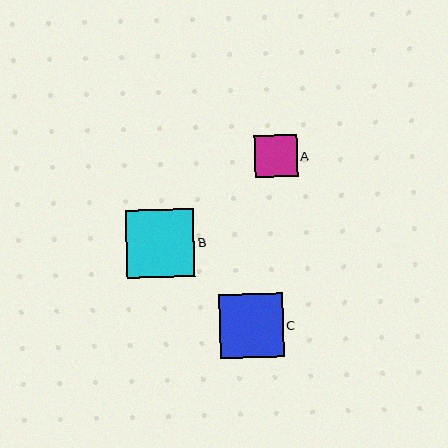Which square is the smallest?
Square A is the smallest with a size of approximately 42 pixels.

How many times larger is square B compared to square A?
Square B is approximately 1.6 times the size of square A.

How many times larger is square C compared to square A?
Square C is approximately 1.5 times the size of square A.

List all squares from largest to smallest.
From largest to smallest: B, C, A.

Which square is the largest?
Square B is the largest with a size of approximately 68 pixels.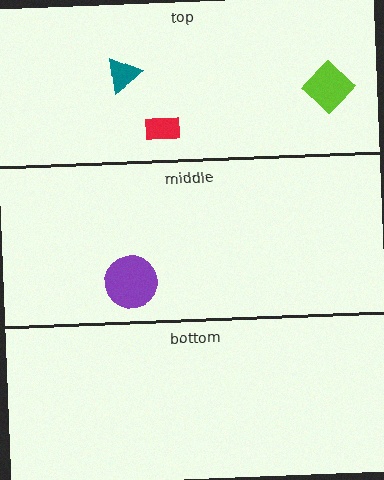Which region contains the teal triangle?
The top region.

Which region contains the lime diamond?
The top region.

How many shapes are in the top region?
3.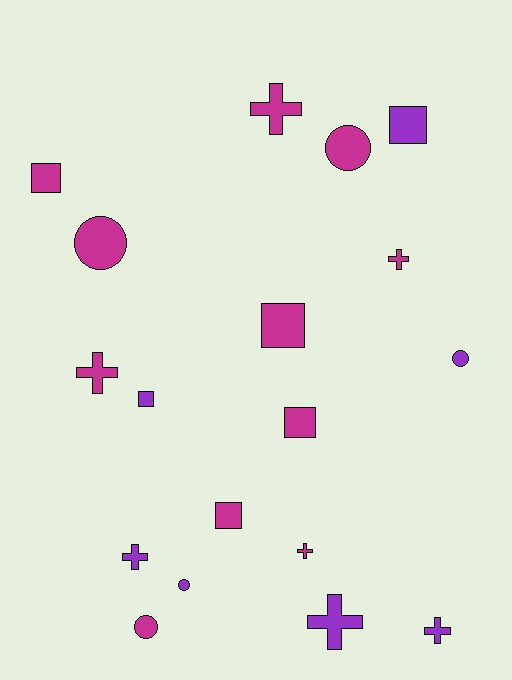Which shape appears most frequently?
Cross, with 7 objects.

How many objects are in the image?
There are 18 objects.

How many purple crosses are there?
There are 3 purple crosses.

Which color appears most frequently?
Magenta, with 11 objects.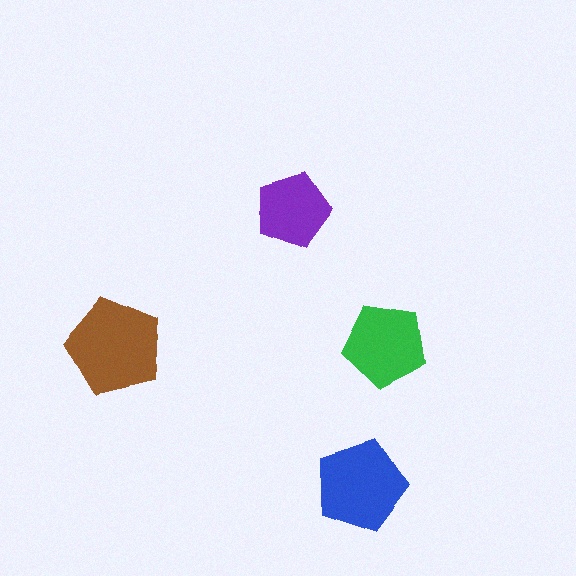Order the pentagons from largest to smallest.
the brown one, the blue one, the green one, the purple one.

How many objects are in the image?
There are 4 objects in the image.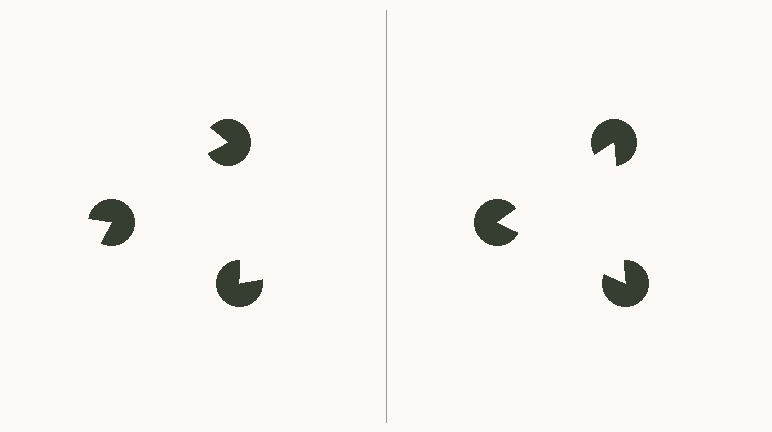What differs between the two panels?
The pac-man discs are positioned identically on both sides; only the wedge orientations differ. On the right they align to a triangle; on the left they are misaligned.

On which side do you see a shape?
An illusory triangle appears on the right side. On the left side the wedge cuts are rotated, so no coherent shape forms.